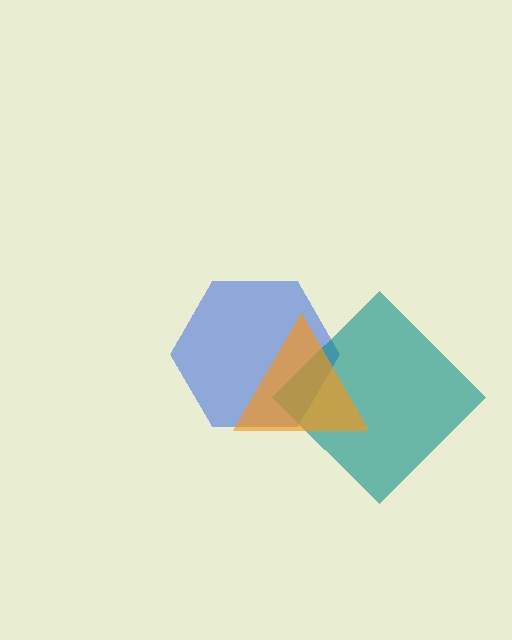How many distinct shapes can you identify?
There are 3 distinct shapes: a blue hexagon, a teal diamond, an orange triangle.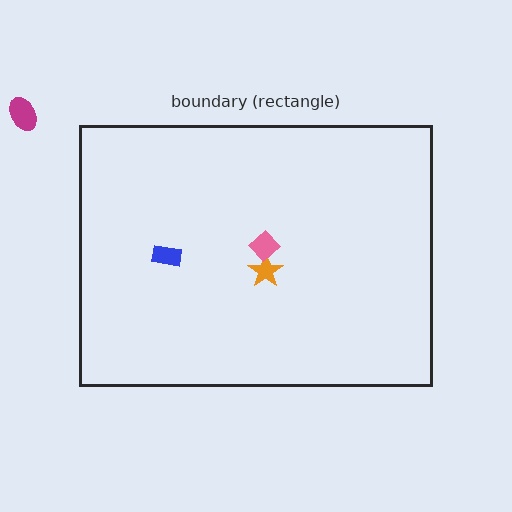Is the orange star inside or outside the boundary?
Inside.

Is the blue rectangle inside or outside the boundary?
Inside.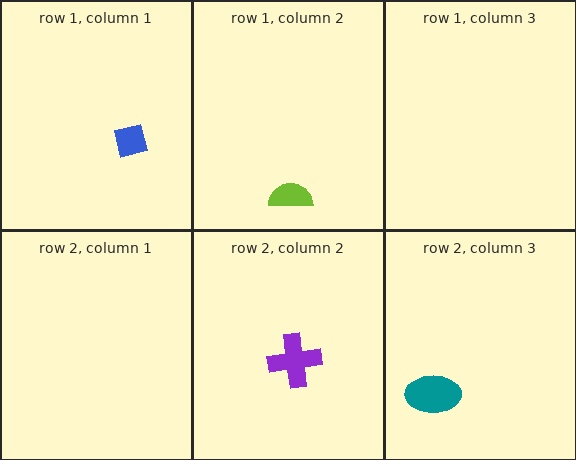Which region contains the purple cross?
The row 2, column 2 region.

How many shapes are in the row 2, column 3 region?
1.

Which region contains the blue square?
The row 1, column 1 region.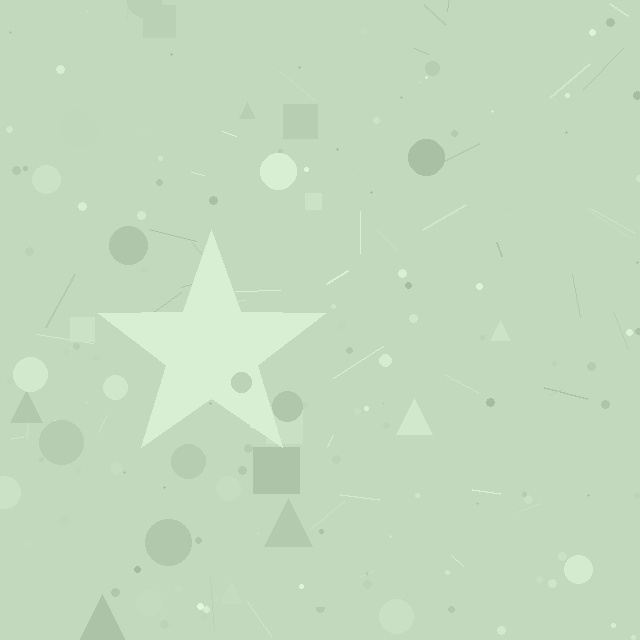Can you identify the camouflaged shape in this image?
The camouflaged shape is a star.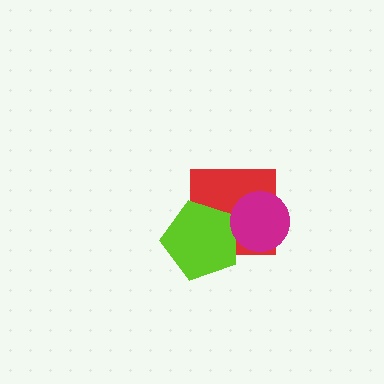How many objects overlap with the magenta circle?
2 objects overlap with the magenta circle.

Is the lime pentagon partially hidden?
Yes, it is partially covered by another shape.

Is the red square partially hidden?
Yes, it is partially covered by another shape.